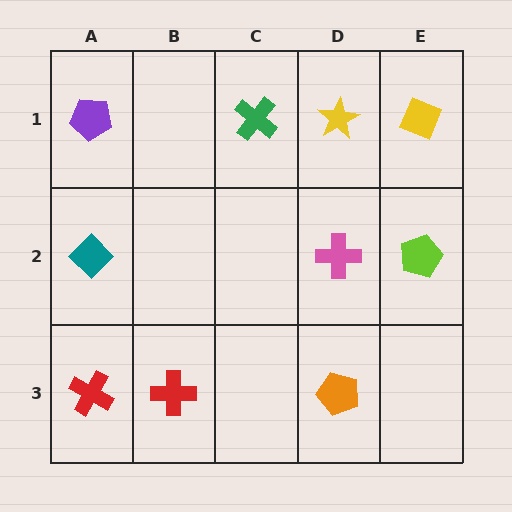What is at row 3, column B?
A red cross.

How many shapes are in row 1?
4 shapes.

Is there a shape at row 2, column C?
No, that cell is empty.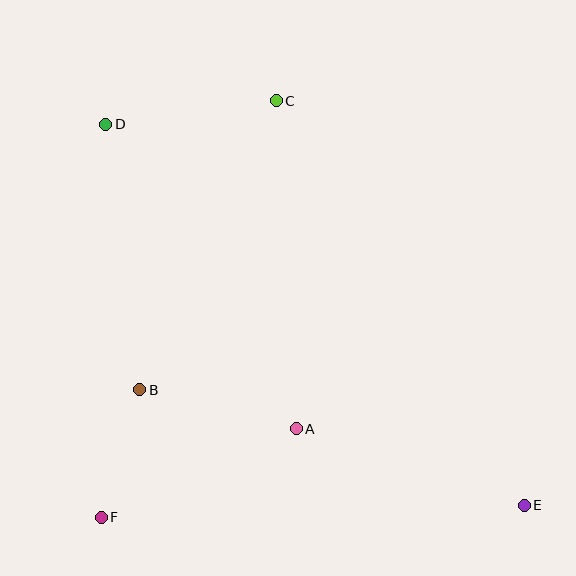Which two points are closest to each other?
Points B and F are closest to each other.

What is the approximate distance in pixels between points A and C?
The distance between A and C is approximately 329 pixels.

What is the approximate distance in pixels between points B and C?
The distance between B and C is approximately 319 pixels.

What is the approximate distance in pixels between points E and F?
The distance between E and F is approximately 424 pixels.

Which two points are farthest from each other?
Points D and E are farthest from each other.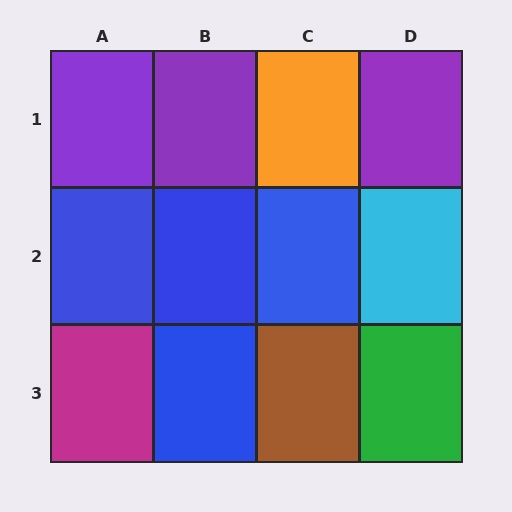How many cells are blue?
4 cells are blue.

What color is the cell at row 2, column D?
Cyan.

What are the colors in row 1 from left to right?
Purple, purple, orange, purple.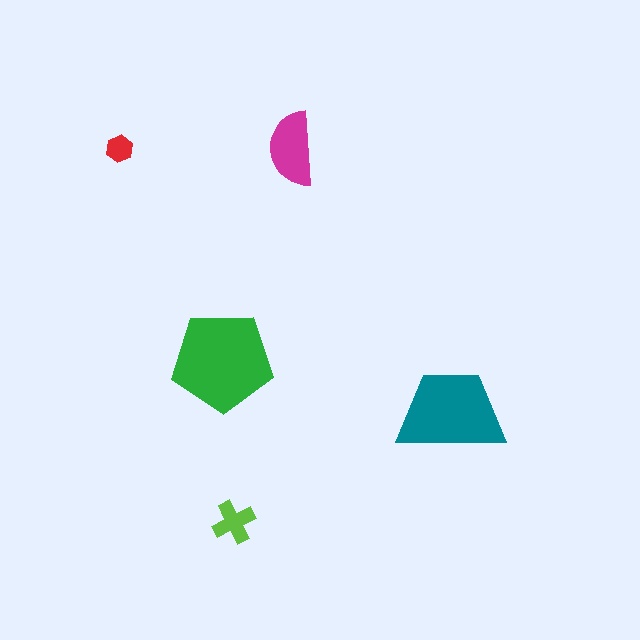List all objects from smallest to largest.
The red hexagon, the lime cross, the magenta semicircle, the teal trapezoid, the green pentagon.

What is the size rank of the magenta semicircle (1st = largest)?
3rd.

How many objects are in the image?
There are 5 objects in the image.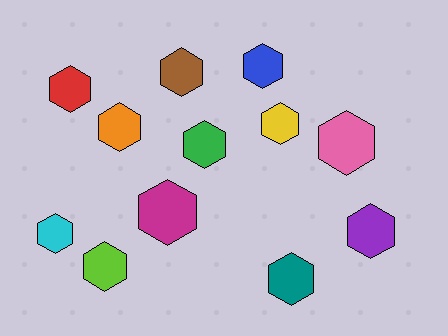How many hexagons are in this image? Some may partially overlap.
There are 12 hexagons.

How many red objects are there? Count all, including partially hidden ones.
There is 1 red object.